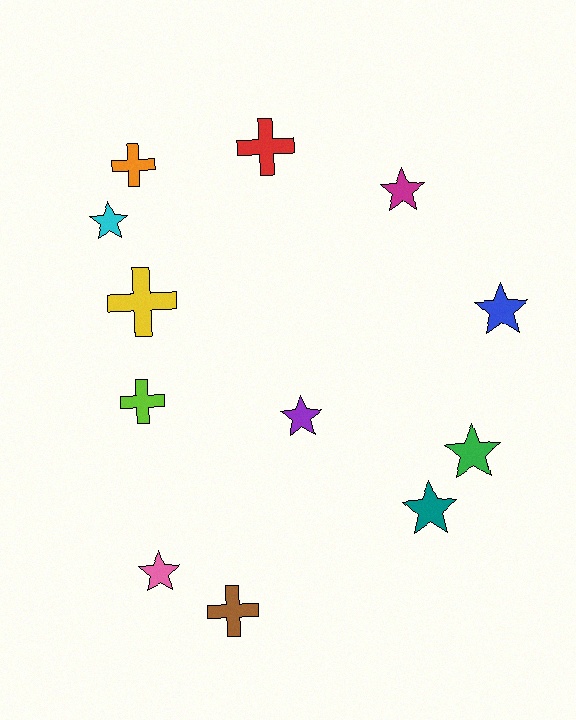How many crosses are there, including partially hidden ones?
There are 5 crosses.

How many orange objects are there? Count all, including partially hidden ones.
There is 1 orange object.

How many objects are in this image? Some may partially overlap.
There are 12 objects.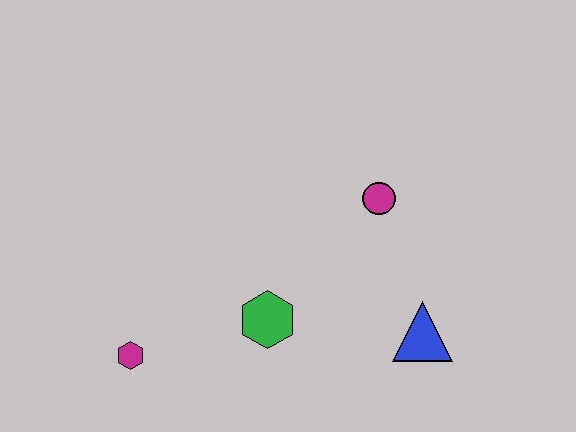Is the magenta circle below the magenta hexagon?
No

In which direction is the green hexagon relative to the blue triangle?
The green hexagon is to the left of the blue triangle.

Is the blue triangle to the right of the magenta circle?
Yes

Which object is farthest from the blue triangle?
The magenta hexagon is farthest from the blue triangle.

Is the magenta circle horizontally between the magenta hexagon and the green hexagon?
No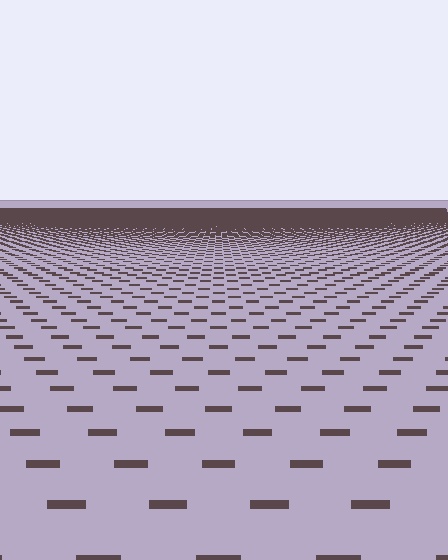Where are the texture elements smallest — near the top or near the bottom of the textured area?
Near the top.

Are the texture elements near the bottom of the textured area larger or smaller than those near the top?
Larger. Near the bottom, elements are closer to the viewer and appear at a bigger on-screen size.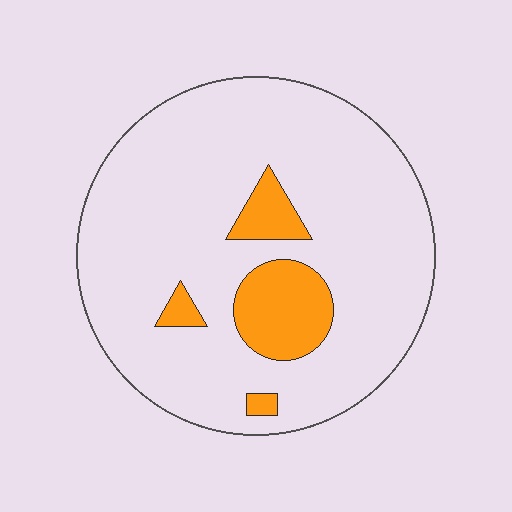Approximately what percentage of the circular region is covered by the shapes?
Approximately 15%.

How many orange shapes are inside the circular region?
4.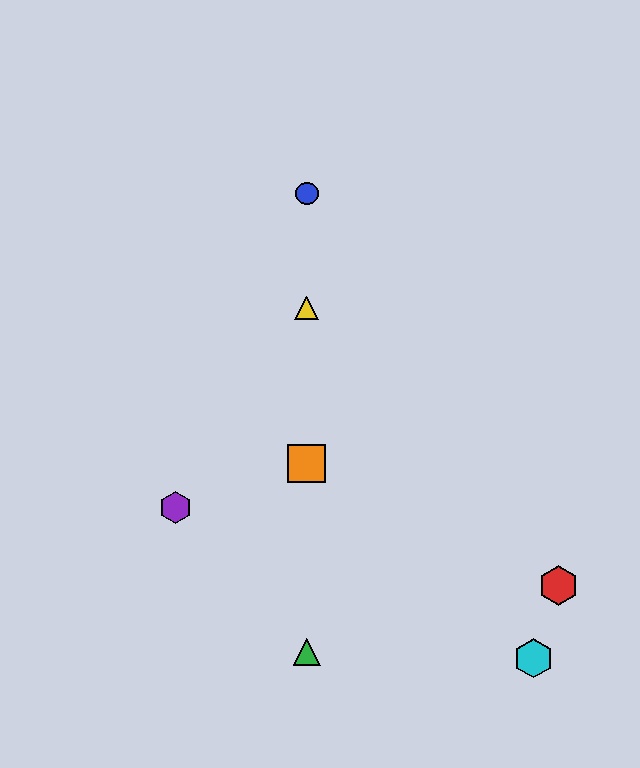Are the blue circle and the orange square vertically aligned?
Yes, both are at x≈307.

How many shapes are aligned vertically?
4 shapes (the blue circle, the green triangle, the yellow triangle, the orange square) are aligned vertically.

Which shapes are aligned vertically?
The blue circle, the green triangle, the yellow triangle, the orange square are aligned vertically.